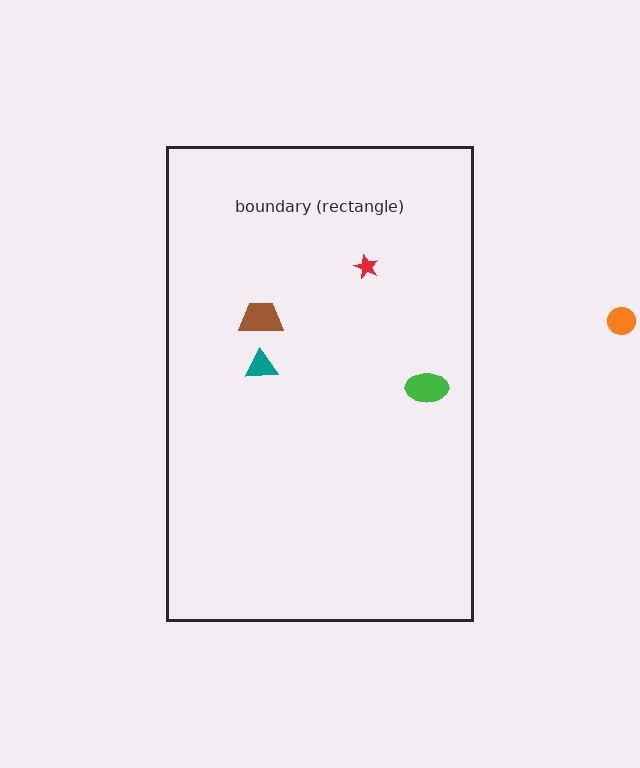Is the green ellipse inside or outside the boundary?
Inside.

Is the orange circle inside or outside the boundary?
Outside.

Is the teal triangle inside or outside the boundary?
Inside.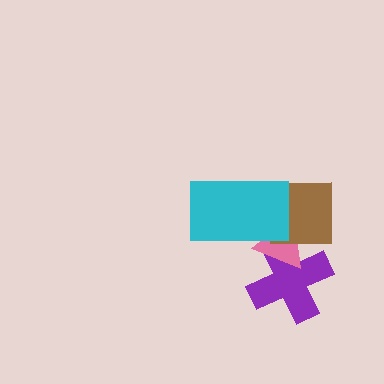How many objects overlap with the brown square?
3 objects overlap with the brown square.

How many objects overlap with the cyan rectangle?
2 objects overlap with the cyan rectangle.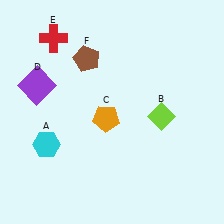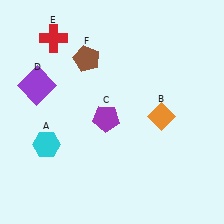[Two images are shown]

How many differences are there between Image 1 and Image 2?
There are 2 differences between the two images.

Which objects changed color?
B changed from lime to orange. C changed from orange to purple.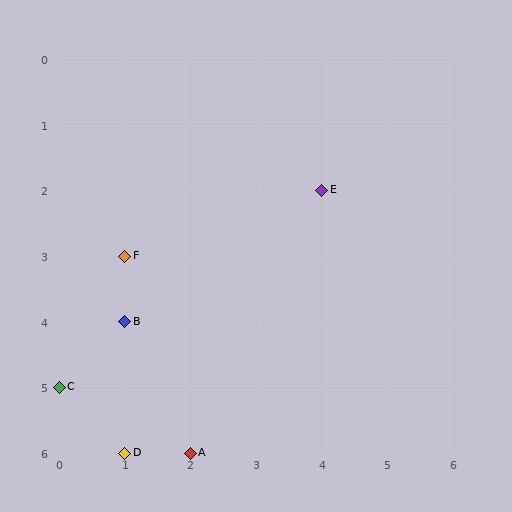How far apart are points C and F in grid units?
Points C and F are 1 column and 2 rows apart (about 2.2 grid units diagonally).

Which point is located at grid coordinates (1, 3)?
Point F is at (1, 3).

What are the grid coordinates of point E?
Point E is at grid coordinates (4, 2).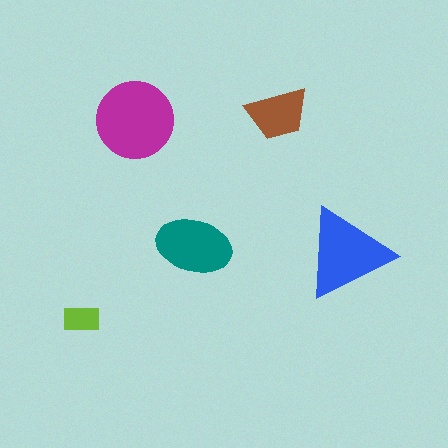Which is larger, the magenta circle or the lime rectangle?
The magenta circle.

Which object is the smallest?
The lime rectangle.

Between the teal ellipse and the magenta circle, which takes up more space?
The magenta circle.